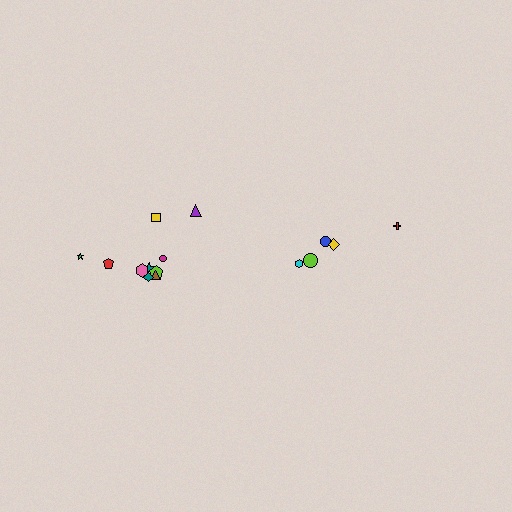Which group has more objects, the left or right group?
The left group.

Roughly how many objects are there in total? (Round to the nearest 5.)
Roughly 15 objects in total.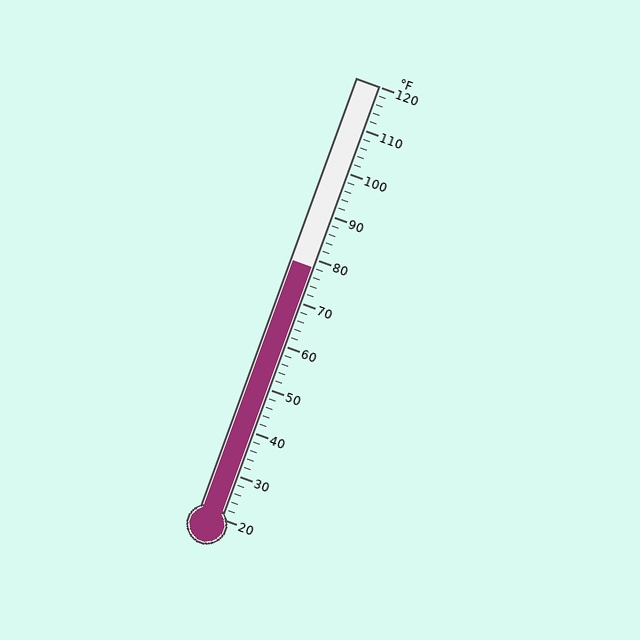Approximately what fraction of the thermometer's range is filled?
The thermometer is filled to approximately 60% of its range.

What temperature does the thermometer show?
The thermometer shows approximately 78°F.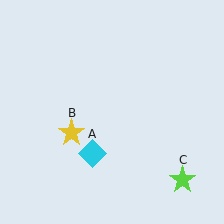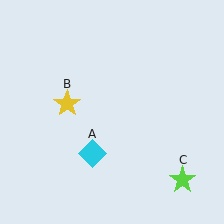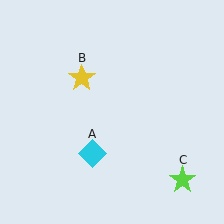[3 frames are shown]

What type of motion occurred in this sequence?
The yellow star (object B) rotated clockwise around the center of the scene.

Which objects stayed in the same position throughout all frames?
Cyan diamond (object A) and lime star (object C) remained stationary.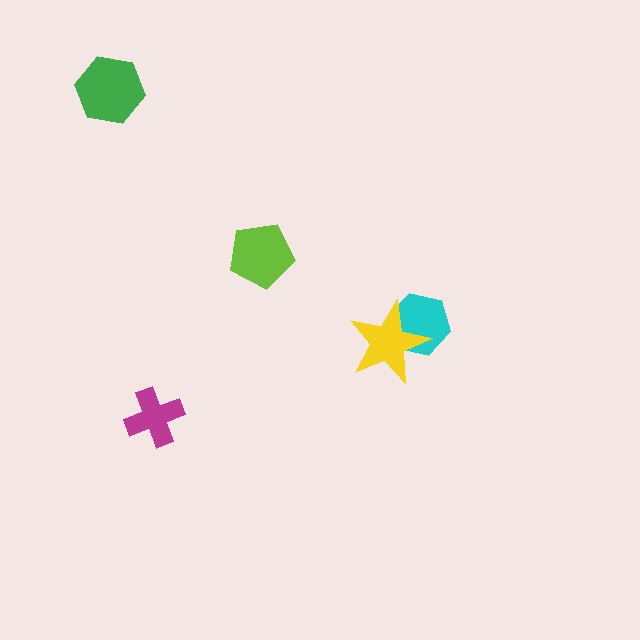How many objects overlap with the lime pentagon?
0 objects overlap with the lime pentagon.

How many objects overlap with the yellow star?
1 object overlaps with the yellow star.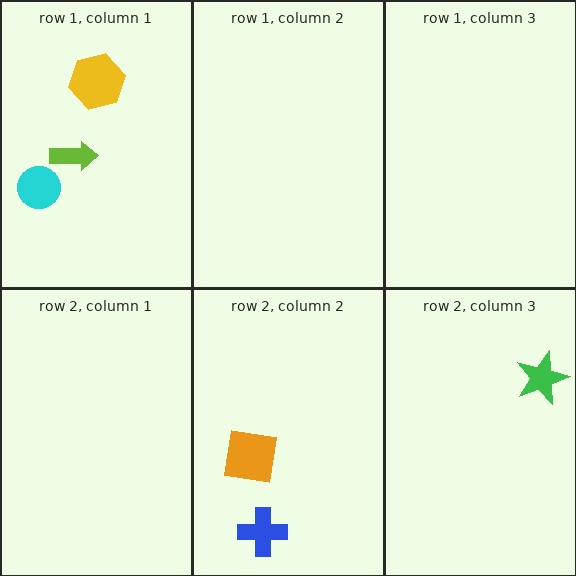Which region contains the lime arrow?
The row 1, column 1 region.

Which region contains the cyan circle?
The row 1, column 1 region.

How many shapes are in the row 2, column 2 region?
2.